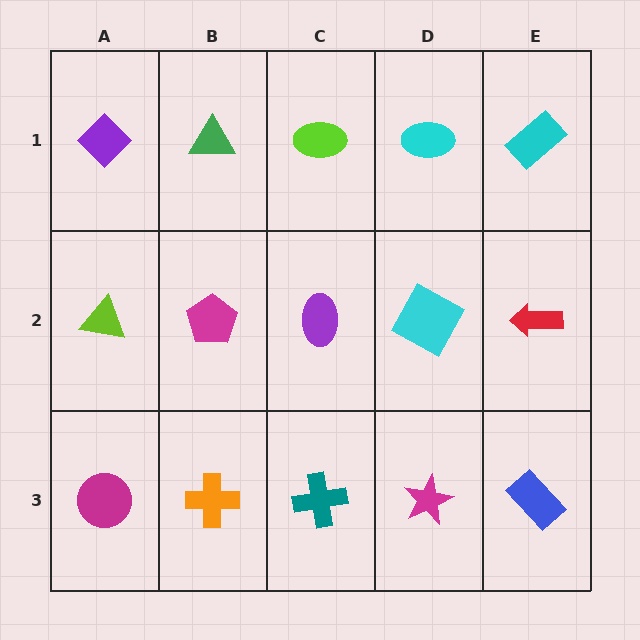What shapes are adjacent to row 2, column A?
A purple diamond (row 1, column A), a magenta circle (row 3, column A), a magenta pentagon (row 2, column B).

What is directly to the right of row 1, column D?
A cyan rectangle.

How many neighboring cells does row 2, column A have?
3.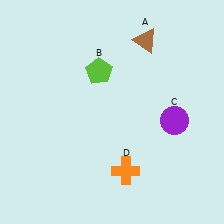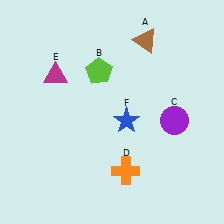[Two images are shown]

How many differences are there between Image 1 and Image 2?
There are 2 differences between the two images.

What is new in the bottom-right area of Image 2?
A blue star (F) was added in the bottom-right area of Image 2.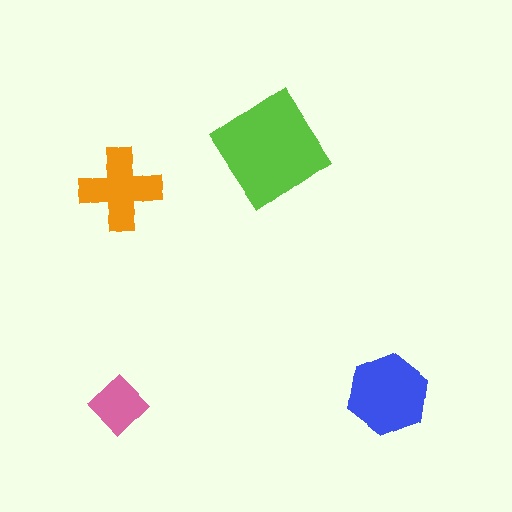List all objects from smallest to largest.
The pink diamond, the orange cross, the blue hexagon, the lime diamond.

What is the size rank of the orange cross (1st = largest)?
3rd.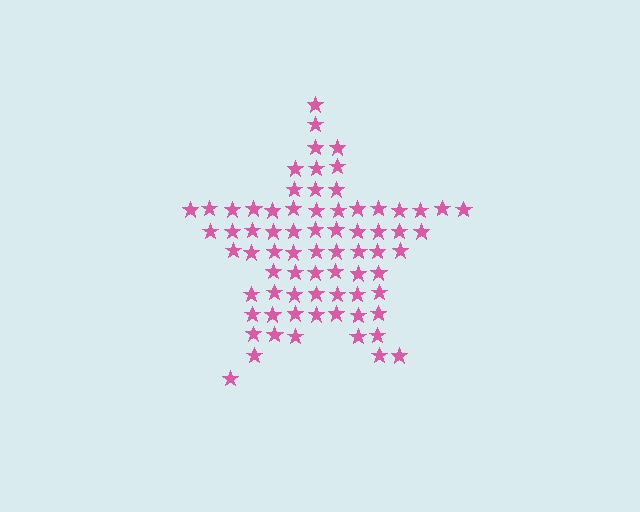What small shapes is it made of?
It is made of small stars.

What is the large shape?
The large shape is a star.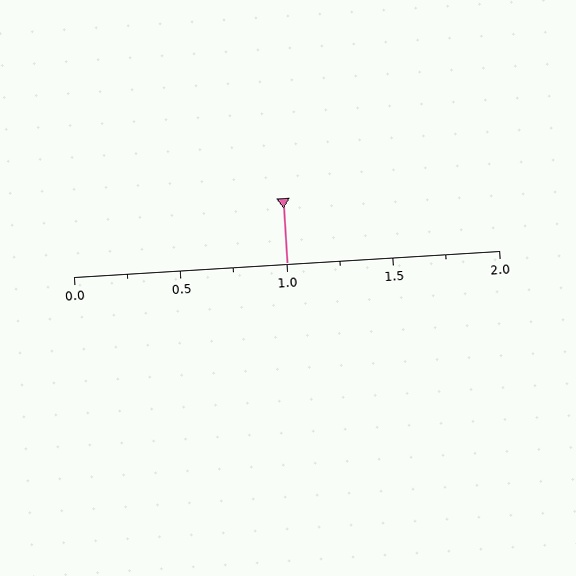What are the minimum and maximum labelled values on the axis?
The axis runs from 0.0 to 2.0.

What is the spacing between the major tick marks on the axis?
The major ticks are spaced 0.5 apart.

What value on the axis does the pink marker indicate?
The marker indicates approximately 1.